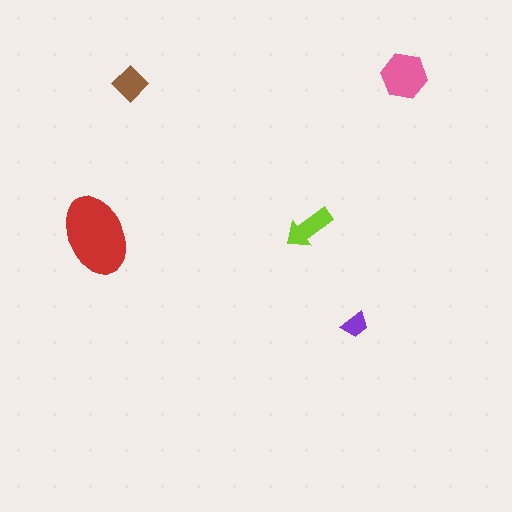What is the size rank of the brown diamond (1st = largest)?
4th.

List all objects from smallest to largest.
The purple trapezoid, the brown diamond, the lime arrow, the pink hexagon, the red ellipse.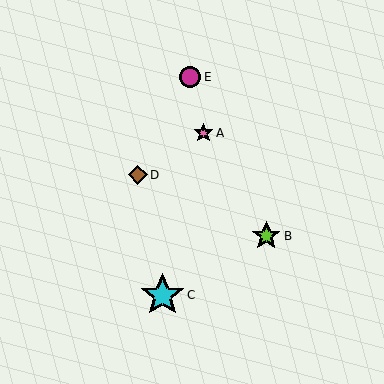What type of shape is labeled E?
Shape E is a magenta circle.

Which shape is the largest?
The cyan star (labeled C) is the largest.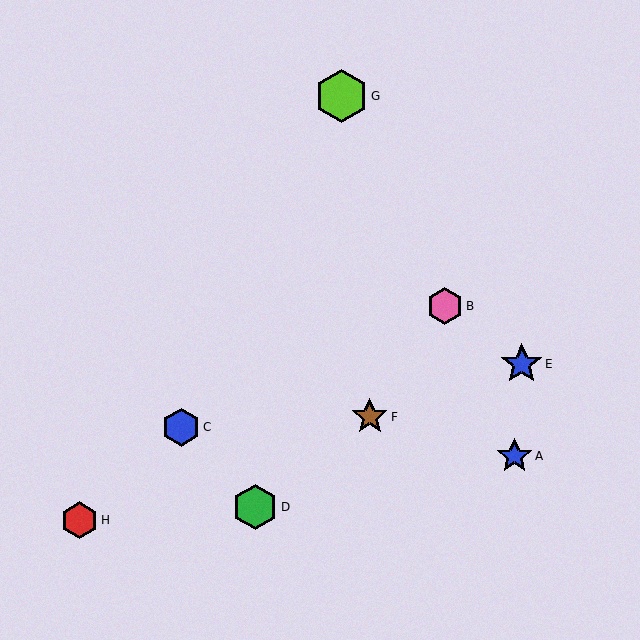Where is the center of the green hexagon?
The center of the green hexagon is at (255, 507).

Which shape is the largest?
The lime hexagon (labeled G) is the largest.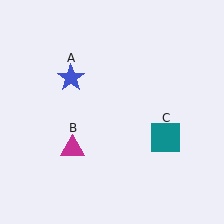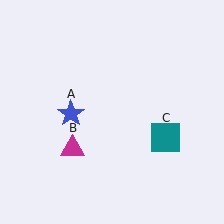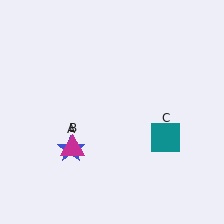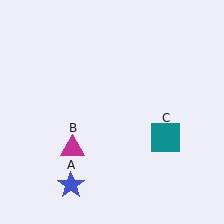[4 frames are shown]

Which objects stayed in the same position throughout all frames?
Magenta triangle (object B) and teal square (object C) remained stationary.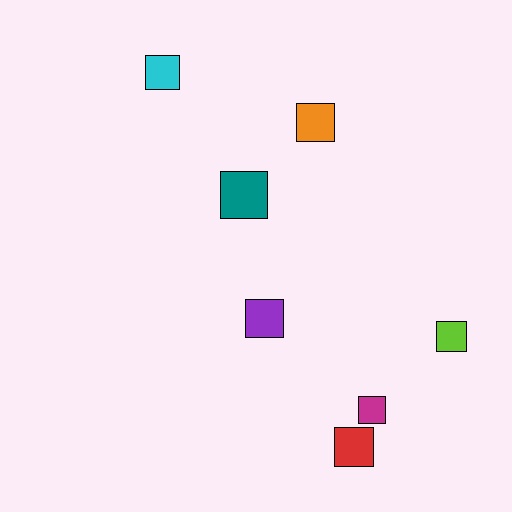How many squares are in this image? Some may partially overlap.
There are 7 squares.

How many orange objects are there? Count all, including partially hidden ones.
There is 1 orange object.